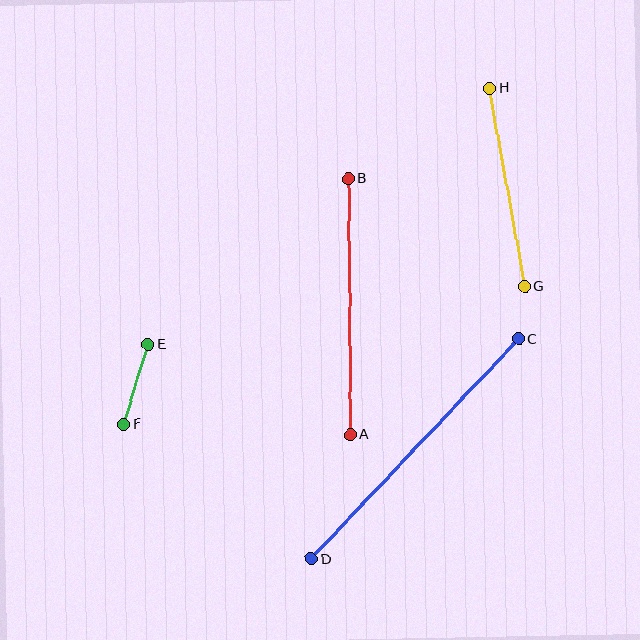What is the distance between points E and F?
The distance is approximately 83 pixels.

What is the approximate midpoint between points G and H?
The midpoint is at approximately (507, 187) pixels.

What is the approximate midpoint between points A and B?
The midpoint is at approximately (349, 307) pixels.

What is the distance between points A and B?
The distance is approximately 256 pixels.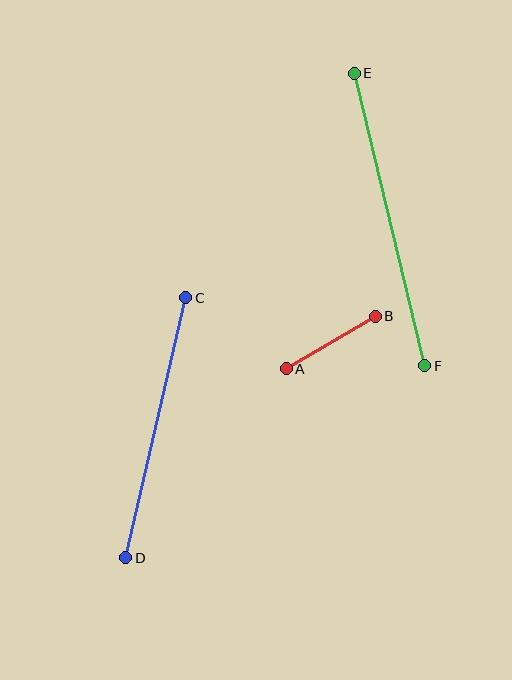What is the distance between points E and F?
The distance is approximately 301 pixels.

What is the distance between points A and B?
The distance is approximately 103 pixels.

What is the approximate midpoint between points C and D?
The midpoint is at approximately (156, 428) pixels.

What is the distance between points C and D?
The distance is approximately 267 pixels.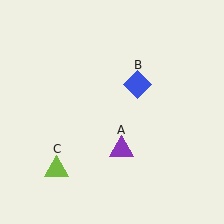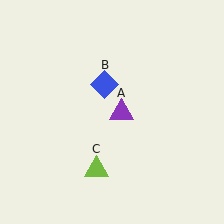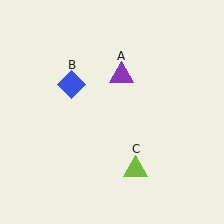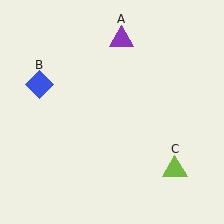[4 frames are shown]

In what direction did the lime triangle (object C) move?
The lime triangle (object C) moved right.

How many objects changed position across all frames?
3 objects changed position: purple triangle (object A), blue diamond (object B), lime triangle (object C).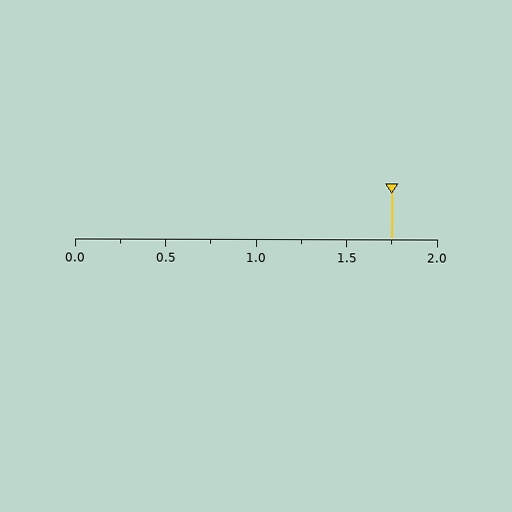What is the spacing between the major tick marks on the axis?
The major ticks are spaced 0.5 apart.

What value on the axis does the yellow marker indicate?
The marker indicates approximately 1.75.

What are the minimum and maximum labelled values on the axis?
The axis runs from 0.0 to 2.0.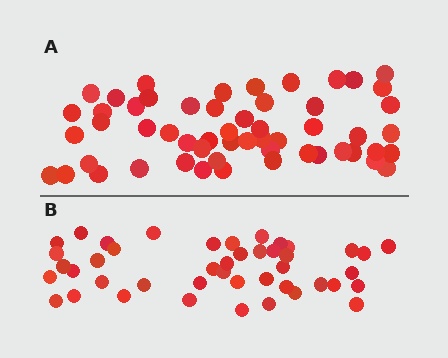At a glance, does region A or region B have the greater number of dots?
Region A (the top region) has more dots.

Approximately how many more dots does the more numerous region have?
Region A has roughly 12 or so more dots than region B.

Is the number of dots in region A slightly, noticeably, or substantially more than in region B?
Region A has noticeably more, but not dramatically so. The ratio is roughly 1.2 to 1.